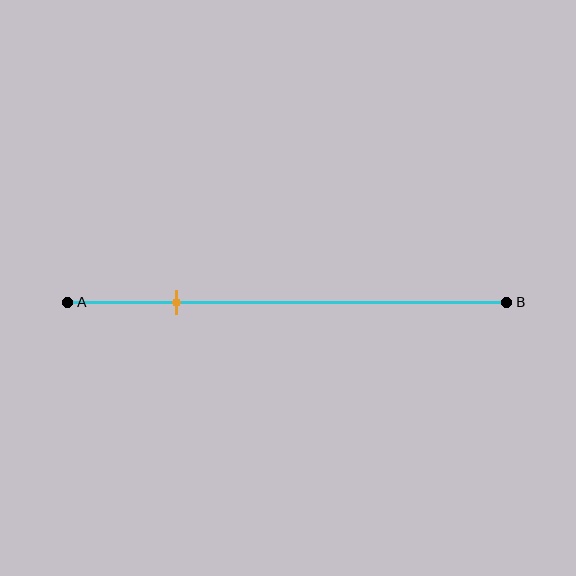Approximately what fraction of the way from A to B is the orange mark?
The orange mark is approximately 25% of the way from A to B.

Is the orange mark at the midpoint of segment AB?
No, the mark is at about 25% from A, not at the 50% midpoint.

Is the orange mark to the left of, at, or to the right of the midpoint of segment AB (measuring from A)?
The orange mark is to the left of the midpoint of segment AB.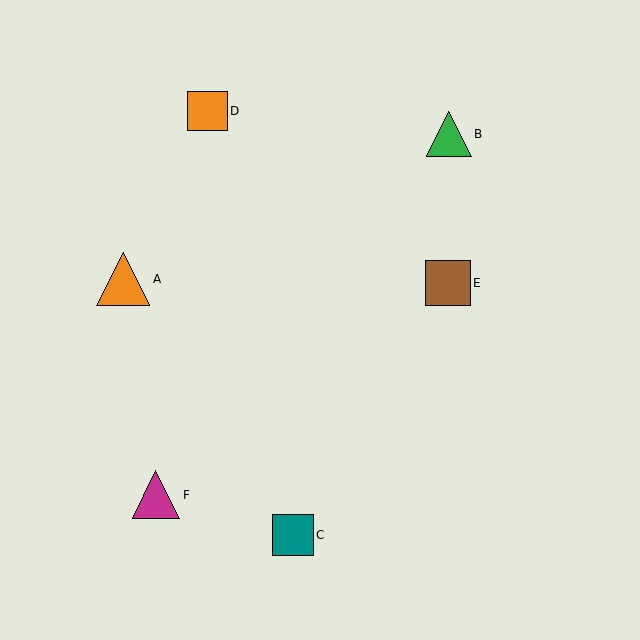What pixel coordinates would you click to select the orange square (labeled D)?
Click at (207, 111) to select the orange square D.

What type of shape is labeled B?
Shape B is a green triangle.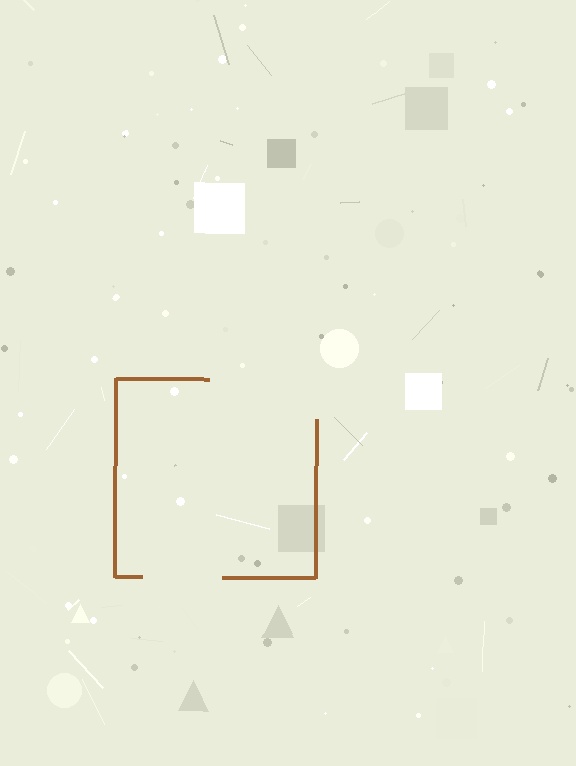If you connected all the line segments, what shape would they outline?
They would outline a square.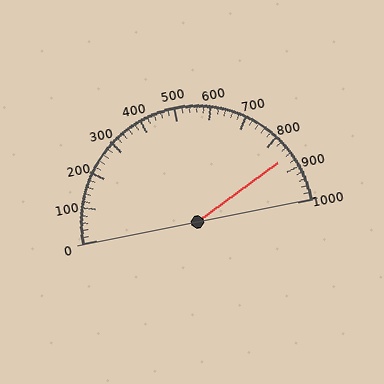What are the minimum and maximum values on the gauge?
The gauge ranges from 0 to 1000.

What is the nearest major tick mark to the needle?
The nearest major tick mark is 900.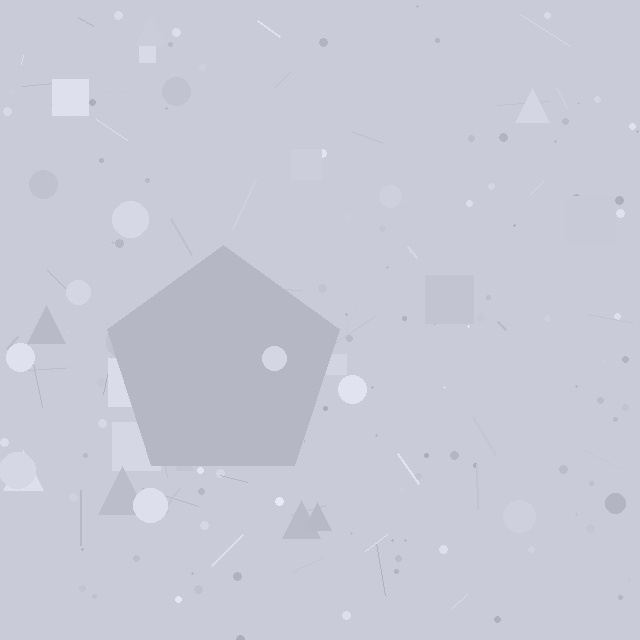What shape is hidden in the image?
A pentagon is hidden in the image.